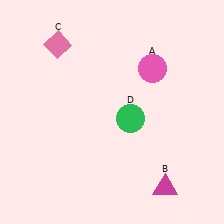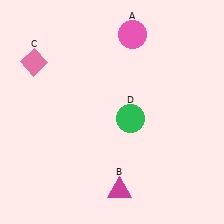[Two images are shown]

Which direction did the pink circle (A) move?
The pink circle (A) moved up.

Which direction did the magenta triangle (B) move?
The magenta triangle (B) moved left.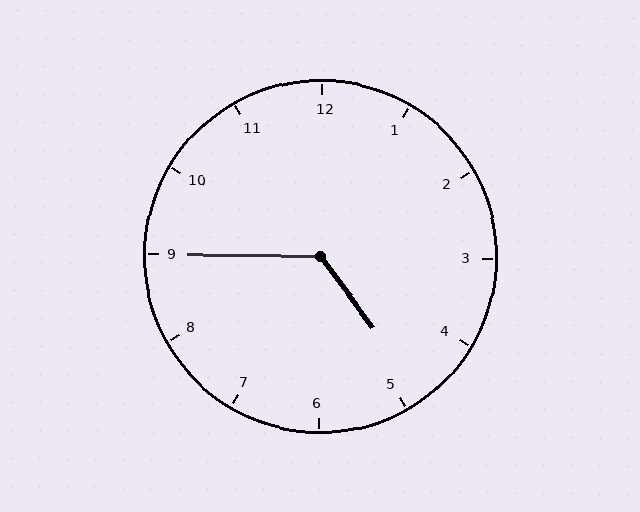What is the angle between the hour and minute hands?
Approximately 128 degrees.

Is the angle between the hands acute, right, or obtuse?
It is obtuse.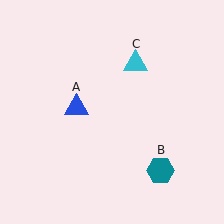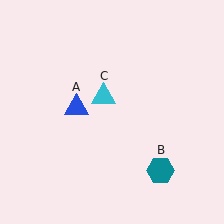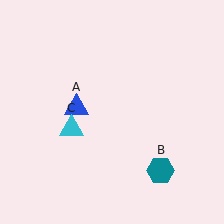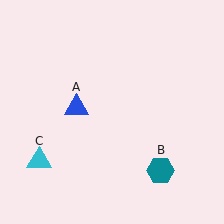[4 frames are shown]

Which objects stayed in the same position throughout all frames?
Blue triangle (object A) and teal hexagon (object B) remained stationary.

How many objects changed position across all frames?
1 object changed position: cyan triangle (object C).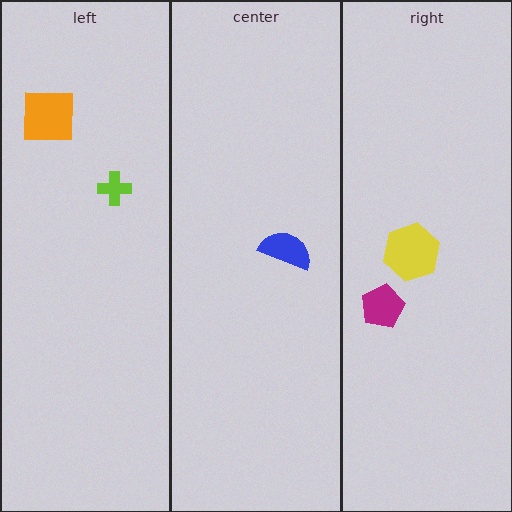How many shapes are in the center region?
1.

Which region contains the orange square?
The left region.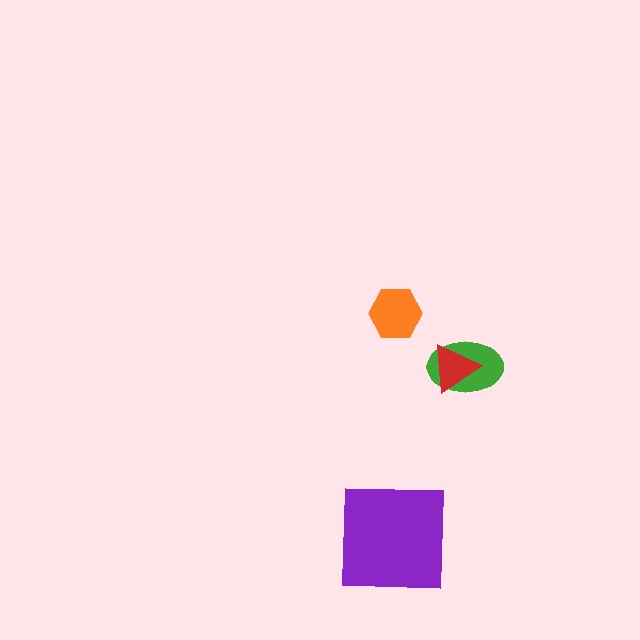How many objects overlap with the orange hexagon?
0 objects overlap with the orange hexagon.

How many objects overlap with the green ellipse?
1 object overlaps with the green ellipse.